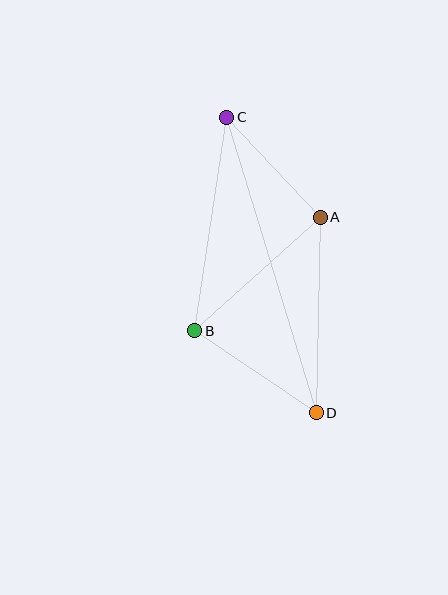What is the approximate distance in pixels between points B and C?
The distance between B and C is approximately 216 pixels.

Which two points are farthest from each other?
Points C and D are farthest from each other.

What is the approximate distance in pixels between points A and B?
The distance between A and B is approximately 169 pixels.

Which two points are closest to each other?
Points A and C are closest to each other.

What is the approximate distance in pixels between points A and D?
The distance between A and D is approximately 196 pixels.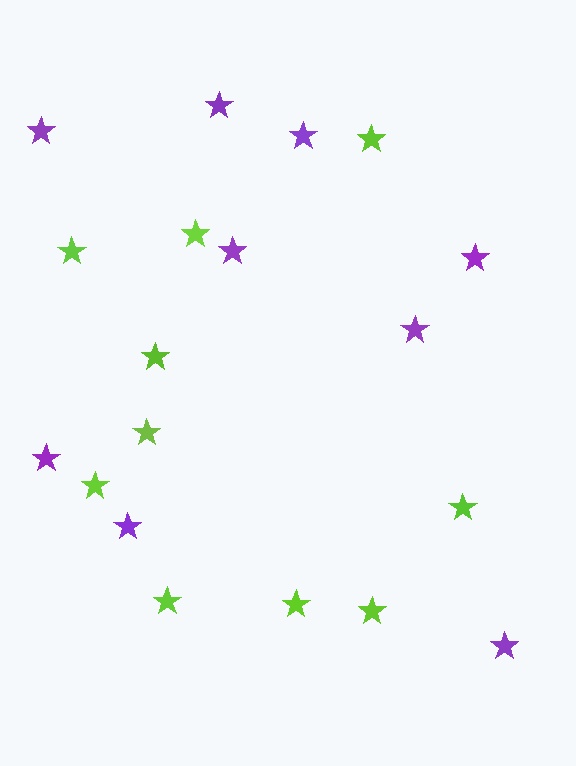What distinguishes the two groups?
There are 2 groups: one group of lime stars (10) and one group of purple stars (9).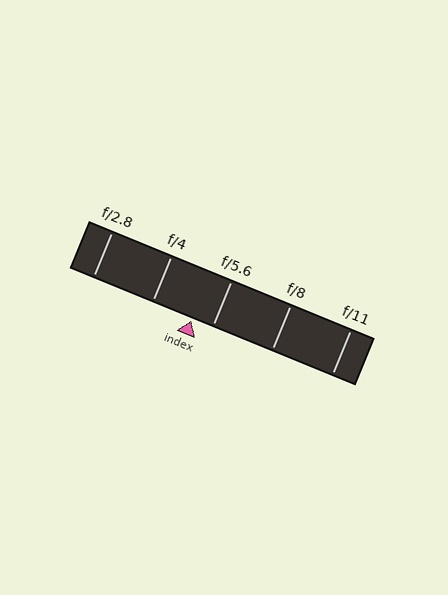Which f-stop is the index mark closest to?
The index mark is closest to f/5.6.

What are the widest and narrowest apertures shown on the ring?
The widest aperture shown is f/2.8 and the narrowest is f/11.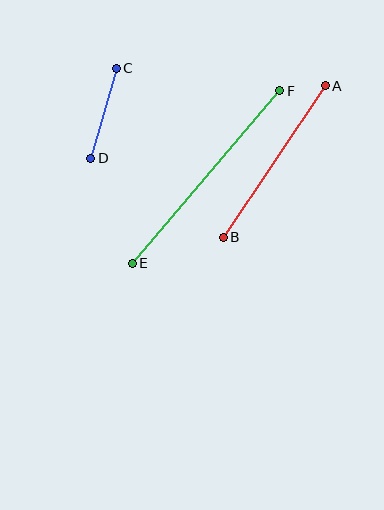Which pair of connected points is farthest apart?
Points E and F are farthest apart.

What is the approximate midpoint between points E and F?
The midpoint is at approximately (206, 177) pixels.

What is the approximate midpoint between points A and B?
The midpoint is at approximately (274, 162) pixels.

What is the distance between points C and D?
The distance is approximately 94 pixels.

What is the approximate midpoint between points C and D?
The midpoint is at approximately (104, 113) pixels.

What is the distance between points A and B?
The distance is approximately 182 pixels.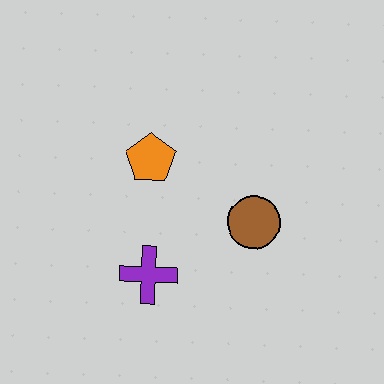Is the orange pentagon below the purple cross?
No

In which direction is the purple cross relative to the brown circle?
The purple cross is to the left of the brown circle.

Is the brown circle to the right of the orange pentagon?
Yes